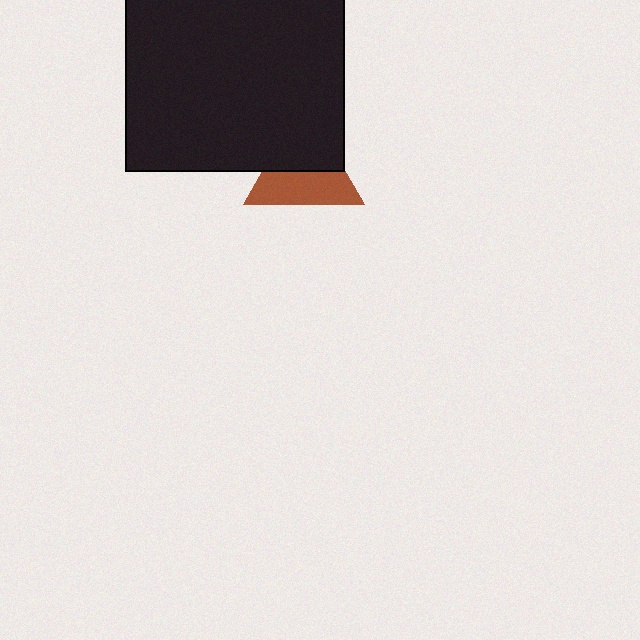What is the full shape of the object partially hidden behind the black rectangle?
The partially hidden object is a brown triangle.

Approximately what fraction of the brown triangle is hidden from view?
Roughly 47% of the brown triangle is hidden behind the black rectangle.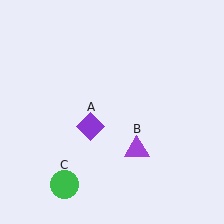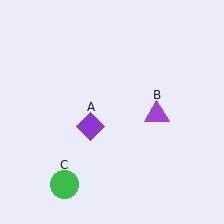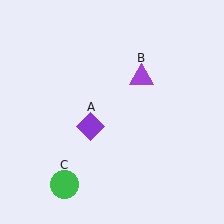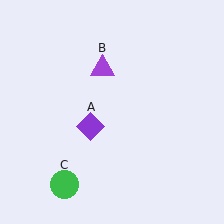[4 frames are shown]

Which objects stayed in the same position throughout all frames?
Purple diamond (object A) and green circle (object C) remained stationary.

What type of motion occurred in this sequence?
The purple triangle (object B) rotated counterclockwise around the center of the scene.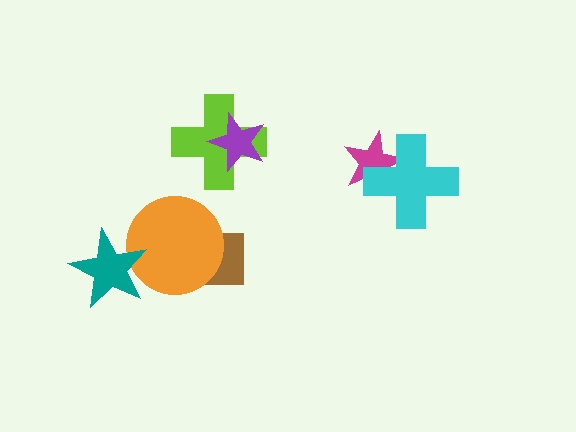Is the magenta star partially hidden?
Yes, it is partially covered by another shape.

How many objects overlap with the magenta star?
1 object overlaps with the magenta star.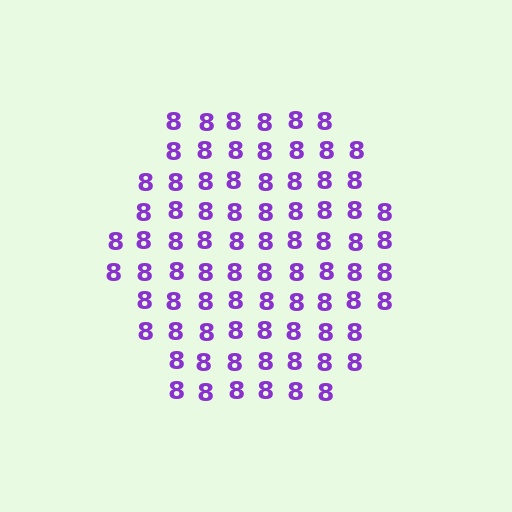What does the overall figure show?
The overall figure shows a hexagon.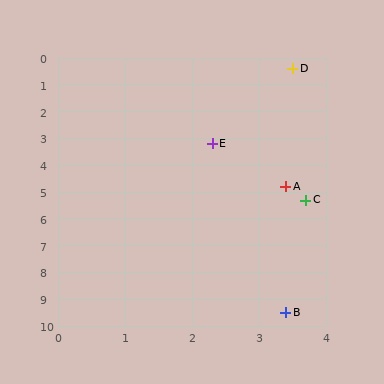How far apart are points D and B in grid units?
Points D and B are about 9.1 grid units apart.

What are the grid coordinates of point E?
Point E is at approximately (2.3, 3.2).